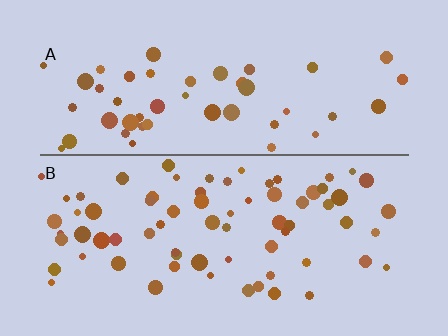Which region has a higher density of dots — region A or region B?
B (the bottom).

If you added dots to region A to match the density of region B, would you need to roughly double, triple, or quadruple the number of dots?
Approximately double.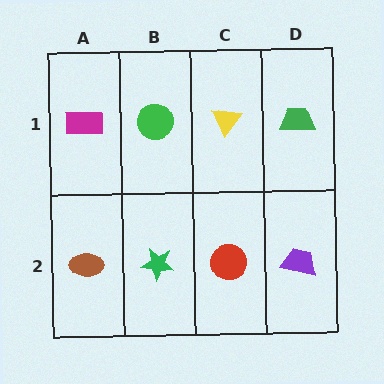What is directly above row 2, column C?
A yellow triangle.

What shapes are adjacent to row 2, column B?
A green circle (row 1, column B), a brown ellipse (row 2, column A), a red circle (row 2, column C).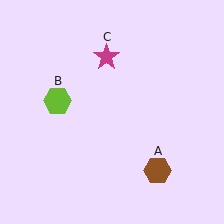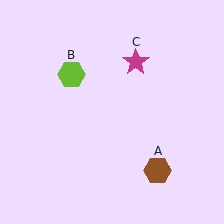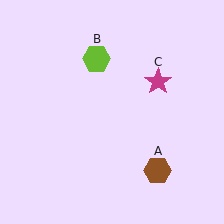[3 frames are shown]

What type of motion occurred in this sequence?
The lime hexagon (object B), magenta star (object C) rotated clockwise around the center of the scene.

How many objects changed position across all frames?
2 objects changed position: lime hexagon (object B), magenta star (object C).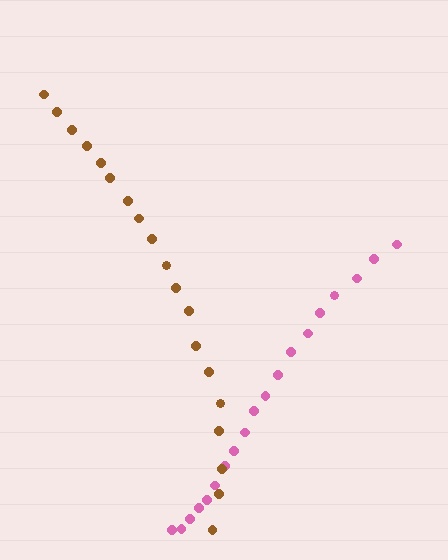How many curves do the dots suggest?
There are 2 distinct paths.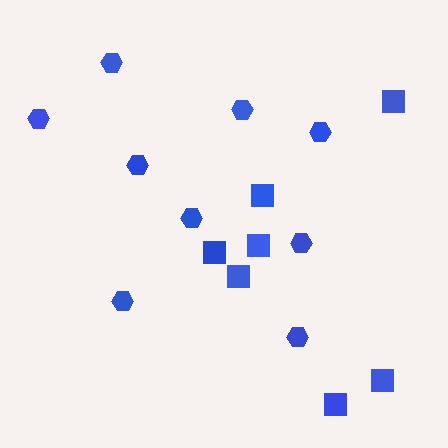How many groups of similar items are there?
There are 2 groups: one group of hexagons (9) and one group of squares (7).